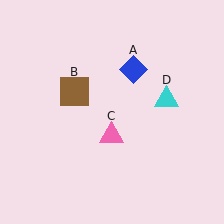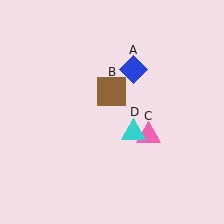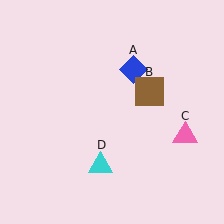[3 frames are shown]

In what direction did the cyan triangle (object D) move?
The cyan triangle (object D) moved down and to the left.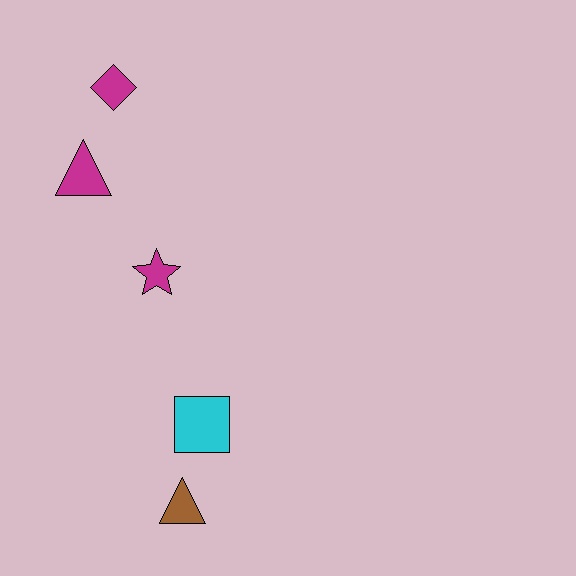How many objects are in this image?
There are 5 objects.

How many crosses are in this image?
There are no crosses.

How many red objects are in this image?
There are no red objects.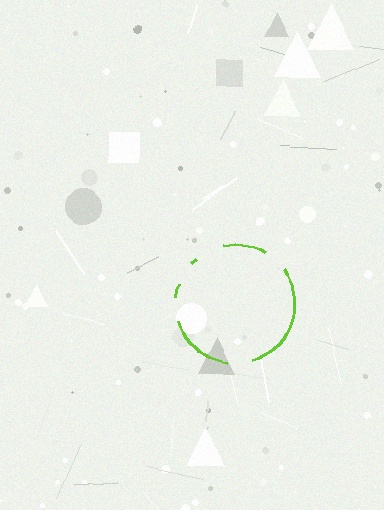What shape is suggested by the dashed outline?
The dashed outline suggests a circle.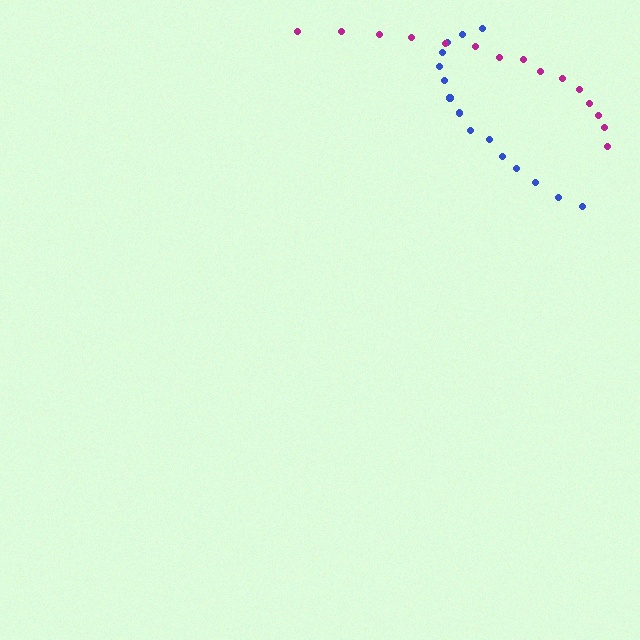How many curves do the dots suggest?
There are 2 distinct paths.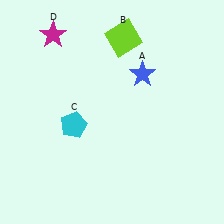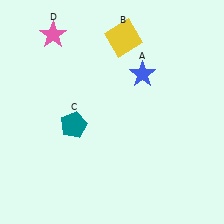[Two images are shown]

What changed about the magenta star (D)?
In Image 1, D is magenta. In Image 2, it changed to pink.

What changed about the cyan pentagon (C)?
In Image 1, C is cyan. In Image 2, it changed to teal.